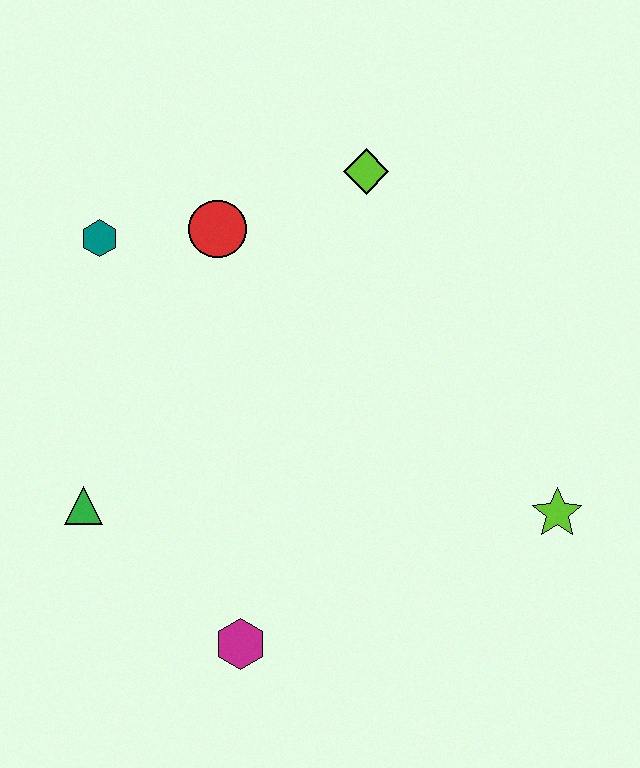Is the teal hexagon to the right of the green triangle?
Yes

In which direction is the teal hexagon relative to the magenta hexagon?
The teal hexagon is above the magenta hexagon.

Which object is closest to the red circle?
The teal hexagon is closest to the red circle.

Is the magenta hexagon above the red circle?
No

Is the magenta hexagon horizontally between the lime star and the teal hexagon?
Yes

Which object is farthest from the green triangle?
The lime star is farthest from the green triangle.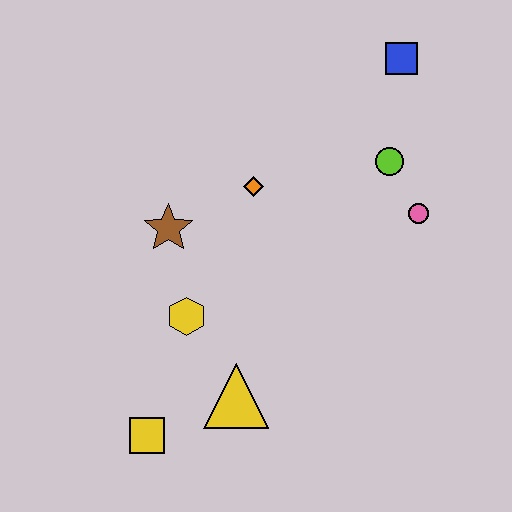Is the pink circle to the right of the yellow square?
Yes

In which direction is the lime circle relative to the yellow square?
The lime circle is above the yellow square.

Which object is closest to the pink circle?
The lime circle is closest to the pink circle.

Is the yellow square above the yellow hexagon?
No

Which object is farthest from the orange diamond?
The yellow square is farthest from the orange diamond.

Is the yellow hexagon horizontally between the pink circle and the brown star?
Yes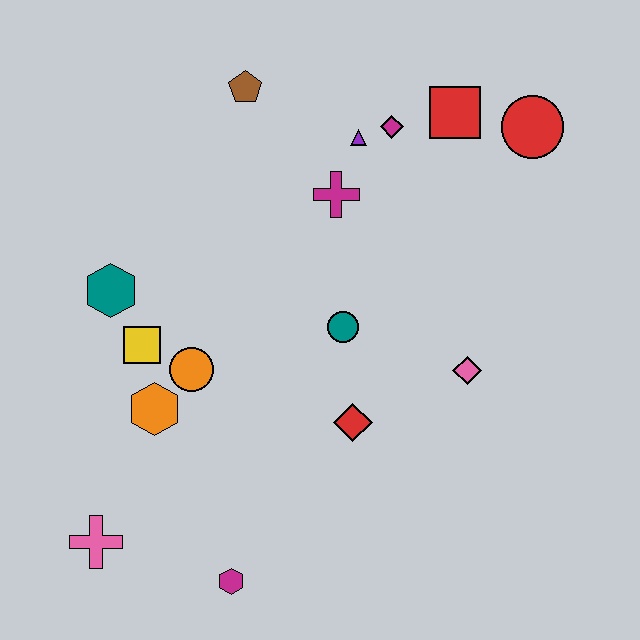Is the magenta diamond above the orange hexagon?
Yes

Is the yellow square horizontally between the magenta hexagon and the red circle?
No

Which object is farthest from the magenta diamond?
The pink cross is farthest from the magenta diamond.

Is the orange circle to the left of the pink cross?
No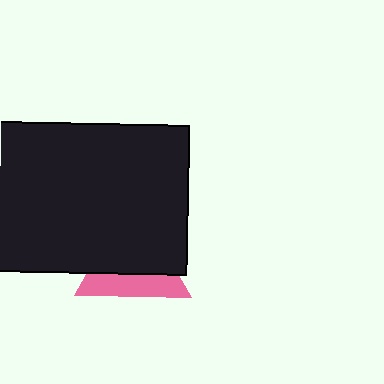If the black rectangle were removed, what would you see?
You would see the complete pink triangle.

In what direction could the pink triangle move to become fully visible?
The pink triangle could move down. That would shift it out from behind the black rectangle entirely.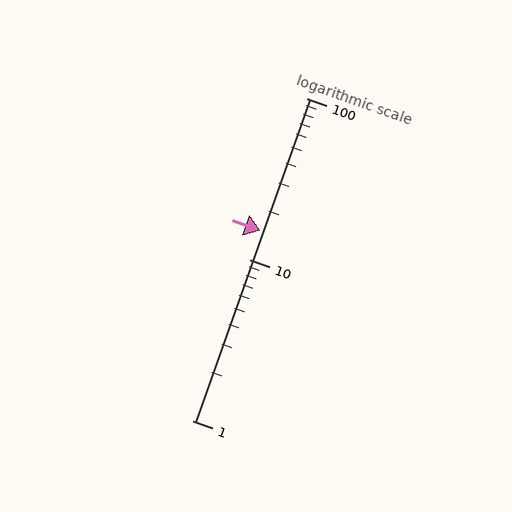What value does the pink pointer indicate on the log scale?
The pointer indicates approximately 15.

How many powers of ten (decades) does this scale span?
The scale spans 2 decades, from 1 to 100.